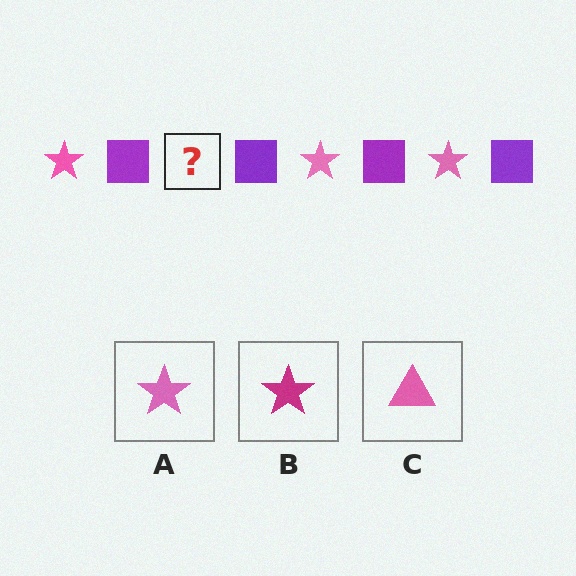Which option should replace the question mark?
Option A.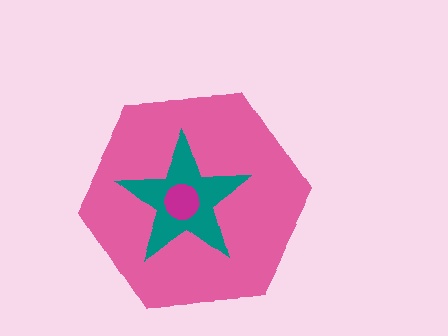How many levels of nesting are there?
3.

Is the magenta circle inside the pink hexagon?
Yes.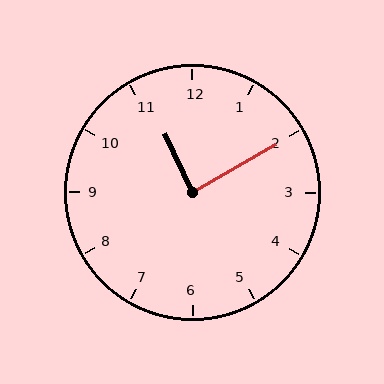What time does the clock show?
11:10.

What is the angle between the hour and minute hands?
Approximately 85 degrees.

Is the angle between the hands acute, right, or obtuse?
It is right.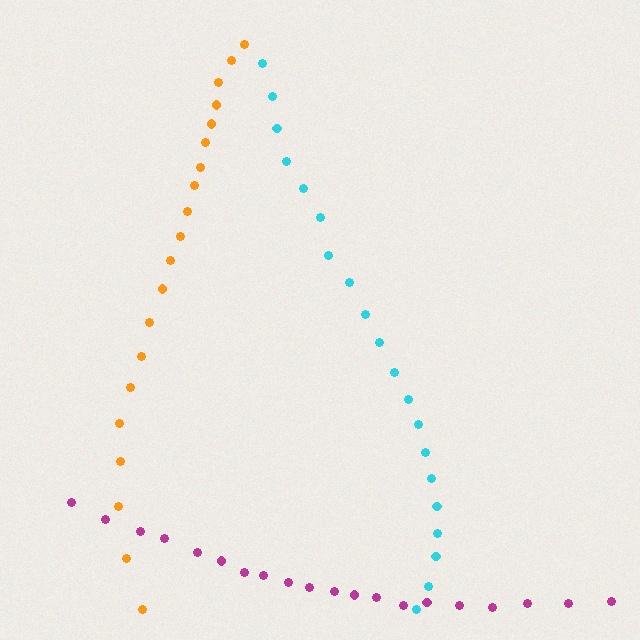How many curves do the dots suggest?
There are 3 distinct paths.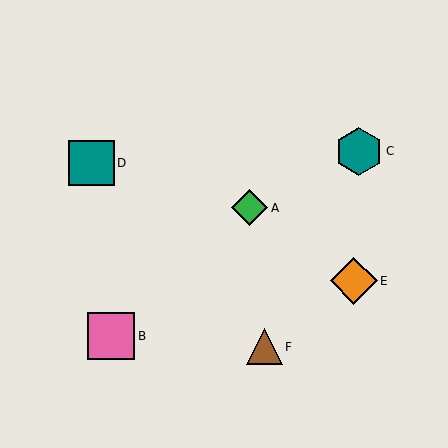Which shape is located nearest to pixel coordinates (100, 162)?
The teal square (labeled D) at (91, 163) is nearest to that location.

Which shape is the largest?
The teal hexagon (labeled C) is the largest.